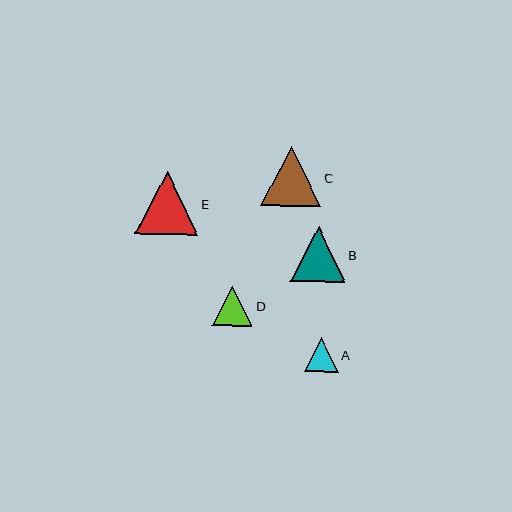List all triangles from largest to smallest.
From largest to smallest: E, C, B, D, A.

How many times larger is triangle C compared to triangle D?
Triangle C is approximately 1.5 times the size of triangle D.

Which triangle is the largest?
Triangle E is the largest with a size of approximately 63 pixels.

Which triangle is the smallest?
Triangle A is the smallest with a size of approximately 34 pixels.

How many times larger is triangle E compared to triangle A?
Triangle E is approximately 1.9 times the size of triangle A.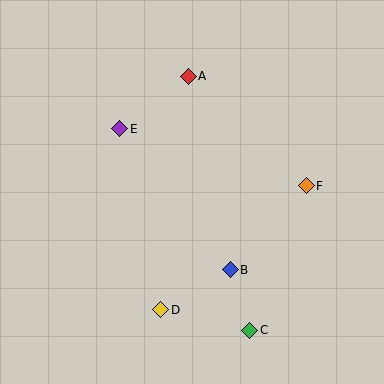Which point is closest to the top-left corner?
Point E is closest to the top-left corner.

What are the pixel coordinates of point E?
Point E is at (120, 129).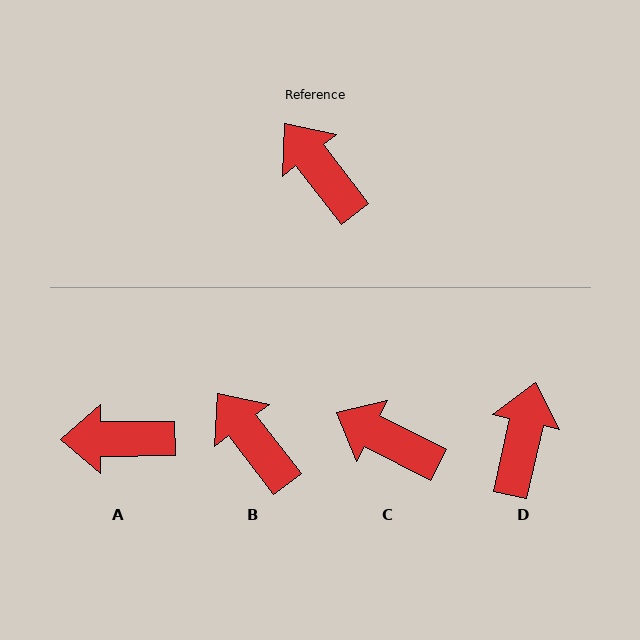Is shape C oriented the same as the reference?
No, it is off by about 26 degrees.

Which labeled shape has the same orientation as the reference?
B.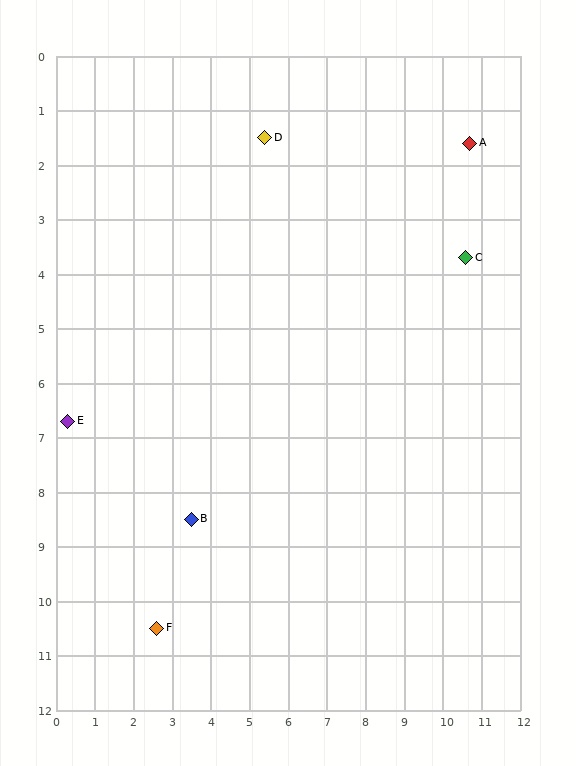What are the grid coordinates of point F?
Point F is at approximately (2.6, 10.5).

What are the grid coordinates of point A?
Point A is at approximately (10.7, 1.6).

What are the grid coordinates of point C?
Point C is at approximately (10.6, 3.7).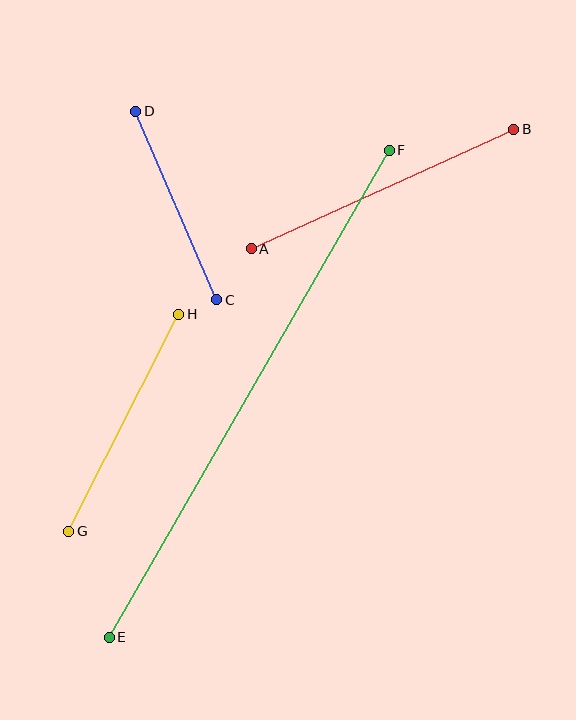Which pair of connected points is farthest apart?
Points E and F are farthest apart.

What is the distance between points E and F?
The distance is approximately 561 pixels.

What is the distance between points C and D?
The distance is approximately 205 pixels.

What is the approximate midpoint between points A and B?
The midpoint is at approximately (382, 189) pixels.